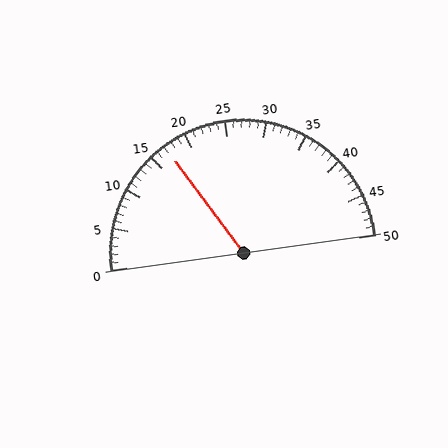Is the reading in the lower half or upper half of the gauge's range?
The reading is in the lower half of the range (0 to 50).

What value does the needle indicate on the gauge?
The needle indicates approximately 17.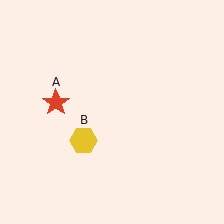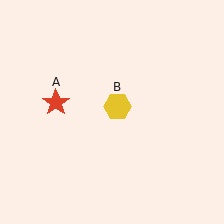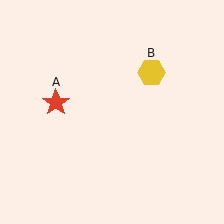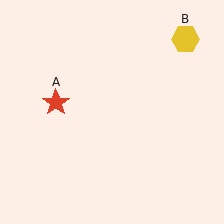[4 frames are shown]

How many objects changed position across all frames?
1 object changed position: yellow hexagon (object B).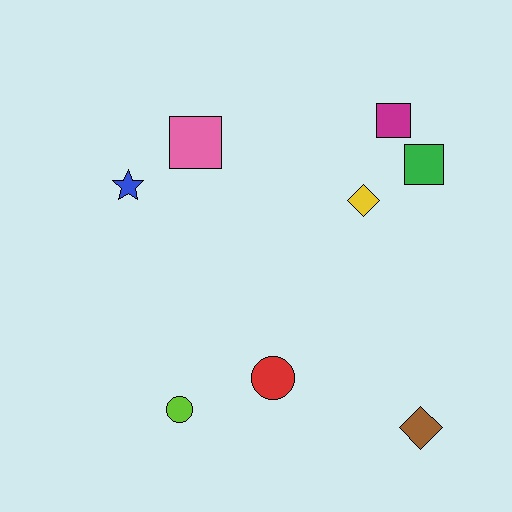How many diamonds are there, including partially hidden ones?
There are 2 diamonds.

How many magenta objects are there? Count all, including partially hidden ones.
There is 1 magenta object.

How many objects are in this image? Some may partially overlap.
There are 8 objects.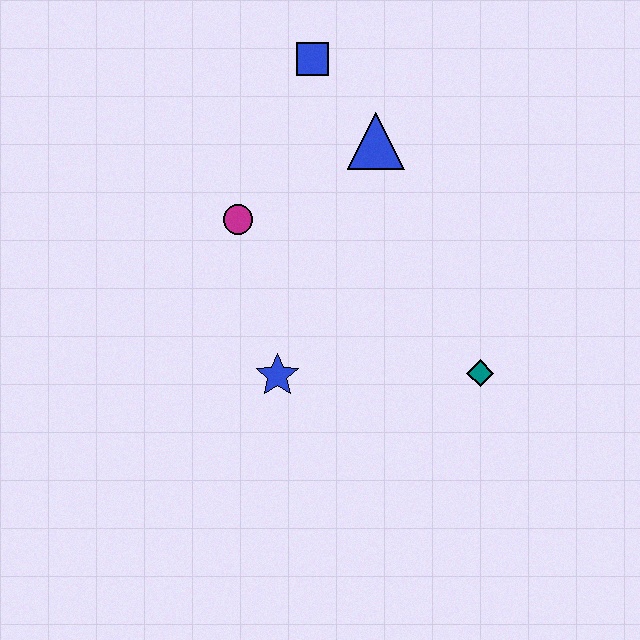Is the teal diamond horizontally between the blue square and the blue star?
No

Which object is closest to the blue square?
The blue triangle is closest to the blue square.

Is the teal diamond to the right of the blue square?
Yes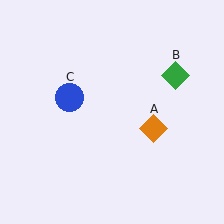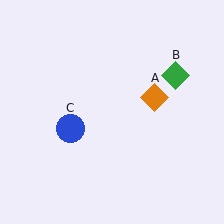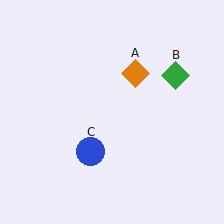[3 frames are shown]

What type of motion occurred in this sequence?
The orange diamond (object A), blue circle (object C) rotated counterclockwise around the center of the scene.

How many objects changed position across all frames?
2 objects changed position: orange diamond (object A), blue circle (object C).